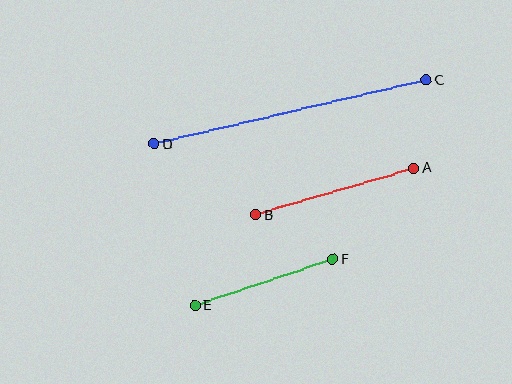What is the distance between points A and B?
The distance is approximately 165 pixels.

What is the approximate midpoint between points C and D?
The midpoint is at approximately (290, 112) pixels.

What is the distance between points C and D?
The distance is approximately 279 pixels.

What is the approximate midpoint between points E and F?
The midpoint is at approximately (264, 282) pixels.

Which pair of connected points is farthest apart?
Points C and D are farthest apart.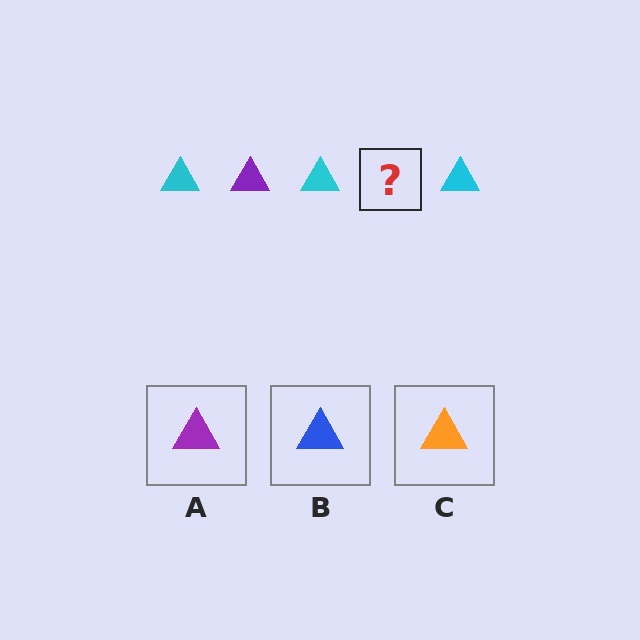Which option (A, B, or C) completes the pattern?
A.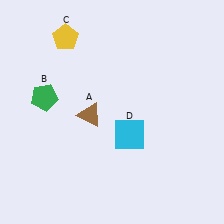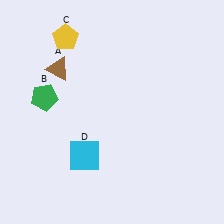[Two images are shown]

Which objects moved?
The objects that moved are: the brown triangle (A), the cyan square (D).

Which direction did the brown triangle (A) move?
The brown triangle (A) moved up.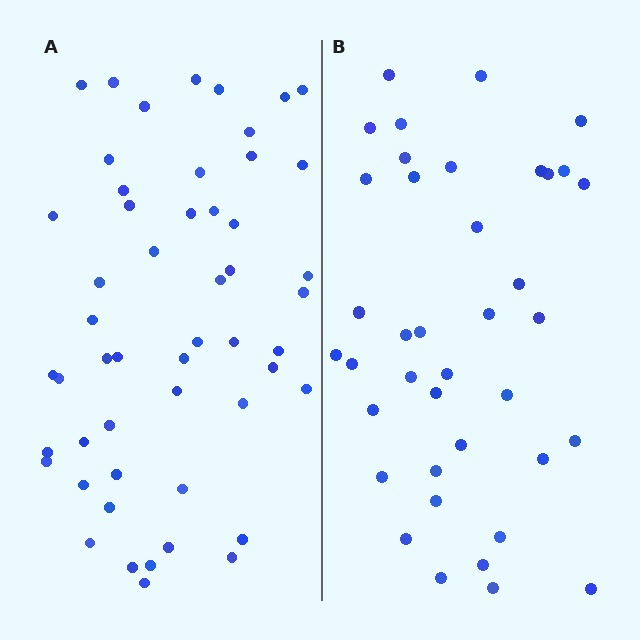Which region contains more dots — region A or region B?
Region A (the left region) has more dots.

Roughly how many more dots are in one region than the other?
Region A has approximately 15 more dots than region B.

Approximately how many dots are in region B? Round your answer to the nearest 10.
About 40 dots. (The exact count is 39, which rounds to 40.)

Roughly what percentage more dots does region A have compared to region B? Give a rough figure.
About 35% more.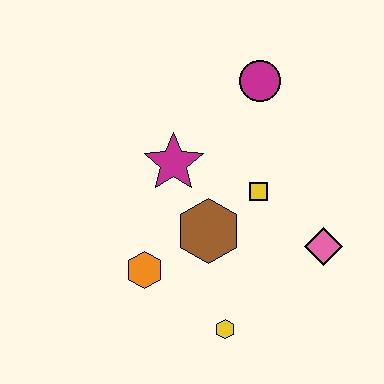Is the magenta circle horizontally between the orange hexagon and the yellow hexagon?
No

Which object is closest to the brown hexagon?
The yellow square is closest to the brown hexagon.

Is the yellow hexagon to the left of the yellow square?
Yes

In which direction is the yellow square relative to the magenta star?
The yellow square is to the right of the magenta star.